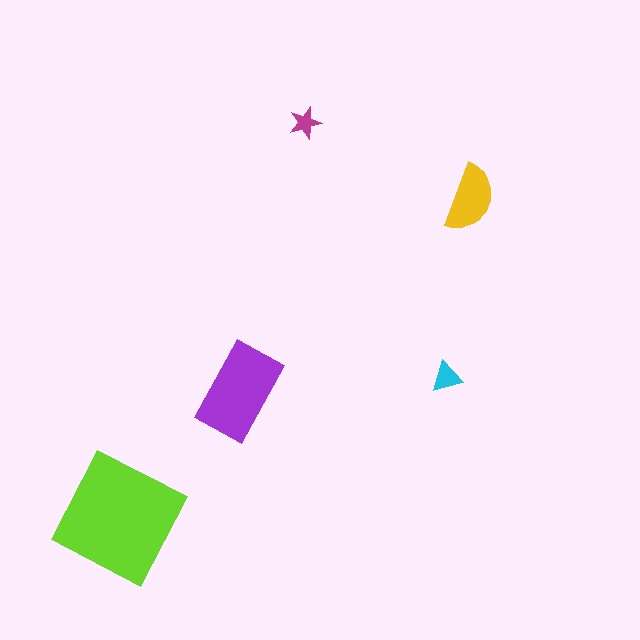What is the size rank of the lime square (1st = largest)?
1st.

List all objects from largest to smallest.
The lime square, the purple rectangle, the yellow semicircle, the cyan triangle, the magenta star.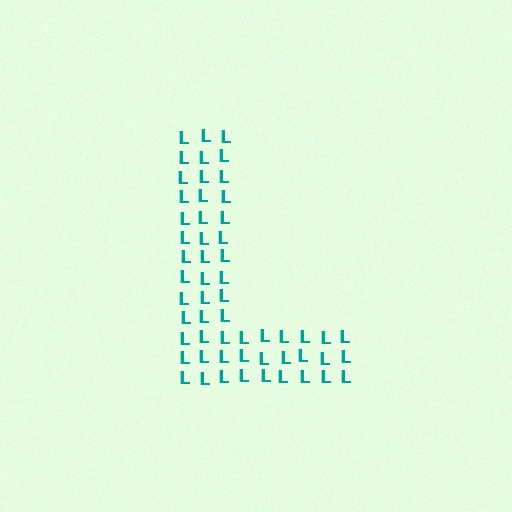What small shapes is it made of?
It is made of small letter L's.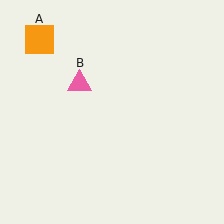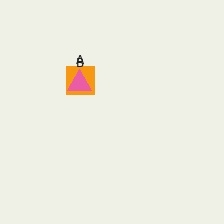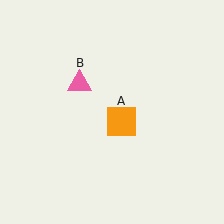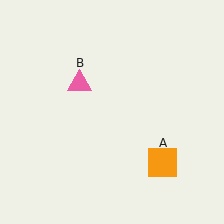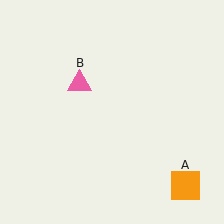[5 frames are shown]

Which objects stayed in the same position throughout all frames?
Pink triangle (object B) remained stationary.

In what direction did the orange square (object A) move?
The orange square (object A) moved down and to the right.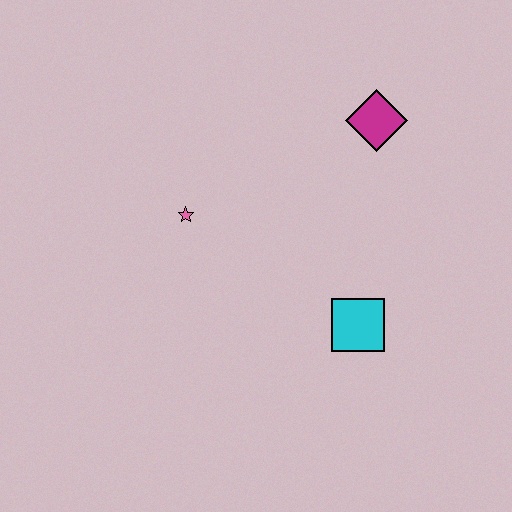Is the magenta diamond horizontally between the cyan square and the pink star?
No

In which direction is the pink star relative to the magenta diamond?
The pink star is to the left of the magenta diamond.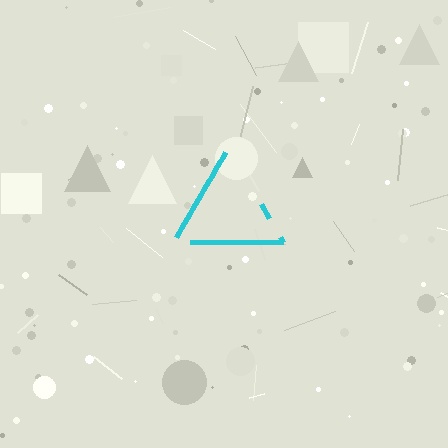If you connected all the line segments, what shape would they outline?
They would outline a triangle.